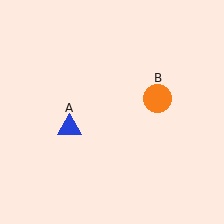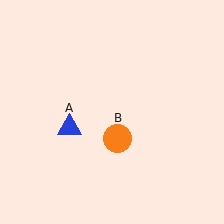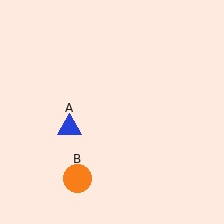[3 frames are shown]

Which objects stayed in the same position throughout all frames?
Blue triangle (object A) remained stationary.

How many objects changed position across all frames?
1 object changed position: orange circle (object B).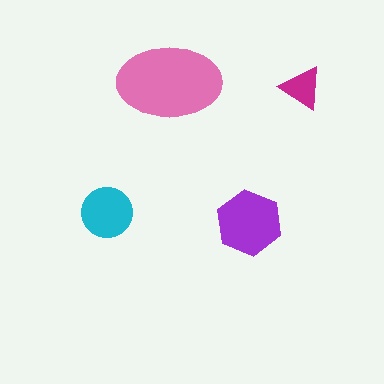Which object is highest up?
The pink ellipse is topmost.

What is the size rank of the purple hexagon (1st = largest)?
2nd.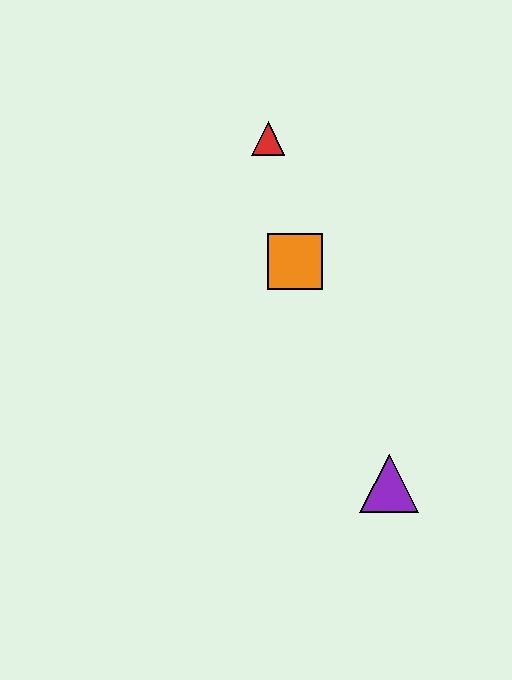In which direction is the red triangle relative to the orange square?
The red triangle is above the orange square.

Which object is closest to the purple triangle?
The orange square is closest to the purple triangle.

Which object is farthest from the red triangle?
The purple triangle is farthest from the red triangle.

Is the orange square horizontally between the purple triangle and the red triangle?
Yes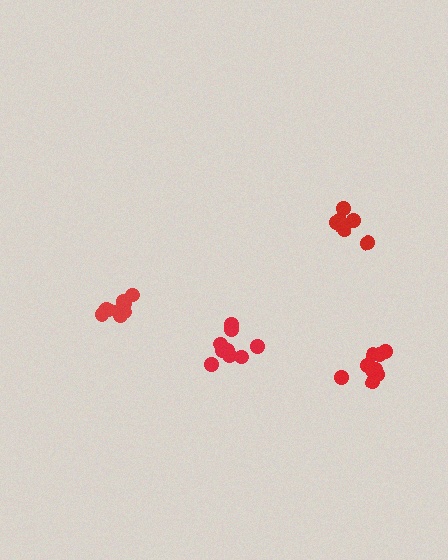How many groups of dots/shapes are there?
There are 4 groups.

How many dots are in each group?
Group 1: 11 dots, Group 2: 11 dots, Group 3: 9 dots, Group 4: 8 dots (39 total).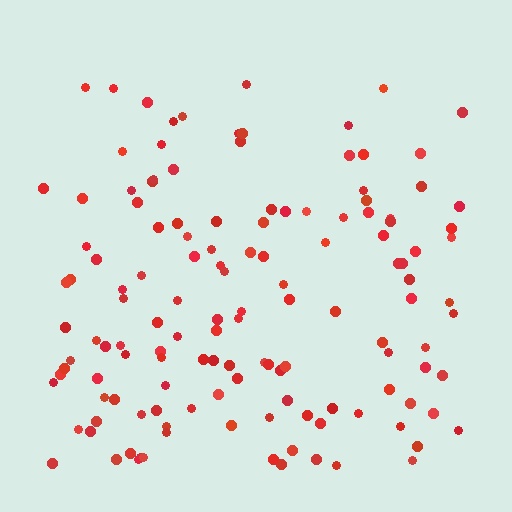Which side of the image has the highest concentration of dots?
The bottom.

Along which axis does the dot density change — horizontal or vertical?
Vertical.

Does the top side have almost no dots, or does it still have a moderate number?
Still a moderate number, just noticeably fewer than the bottom.